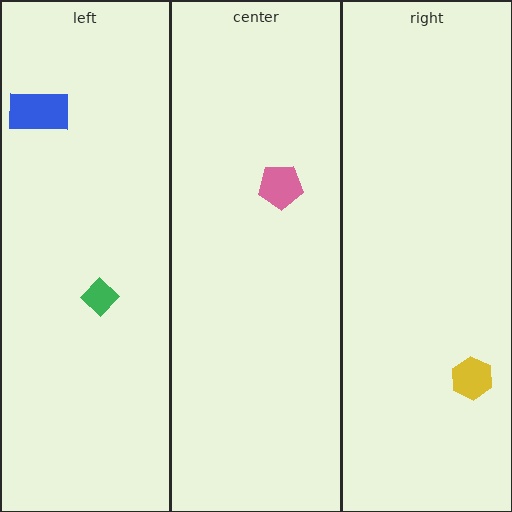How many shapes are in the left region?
2.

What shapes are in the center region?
The pink pentagon.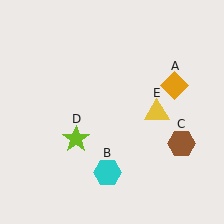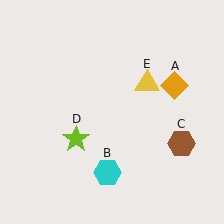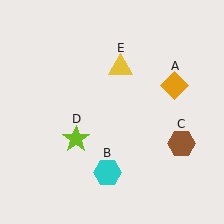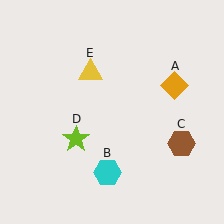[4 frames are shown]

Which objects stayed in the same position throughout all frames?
Orange diamond (object A) and cyan hexagon (object B) and brown hexagon (object C) and lime star (object D) remained stationary.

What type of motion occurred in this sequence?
The yellow triangle (object E) rotated counterclockwise around the center of the scene.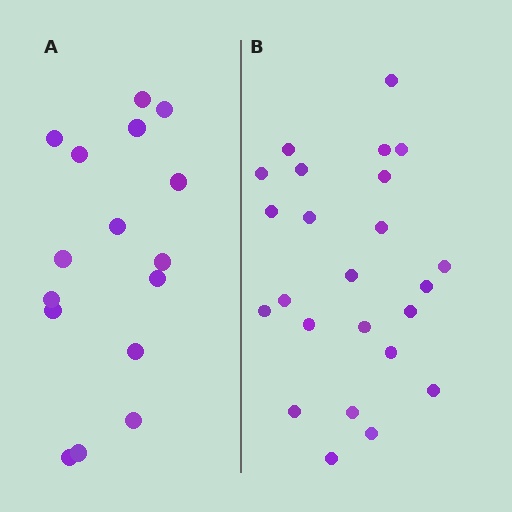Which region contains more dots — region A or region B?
Region B (the right region) has more dots.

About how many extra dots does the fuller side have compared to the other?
Region B has roughly 8 or so more dots than region A.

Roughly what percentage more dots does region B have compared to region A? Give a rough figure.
About 50% more.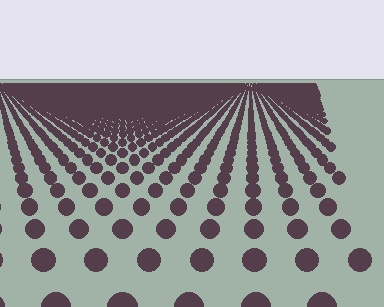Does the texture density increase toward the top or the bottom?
Density increases toward the top.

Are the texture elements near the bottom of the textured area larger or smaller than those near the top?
Larger. Near the bottom, elements are closer to the viewer and appear at a bigger on-screen size.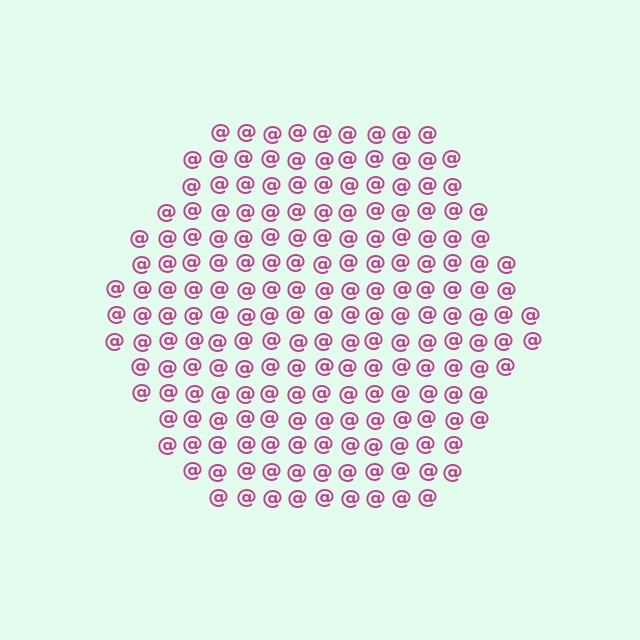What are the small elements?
The small elements are at signs.